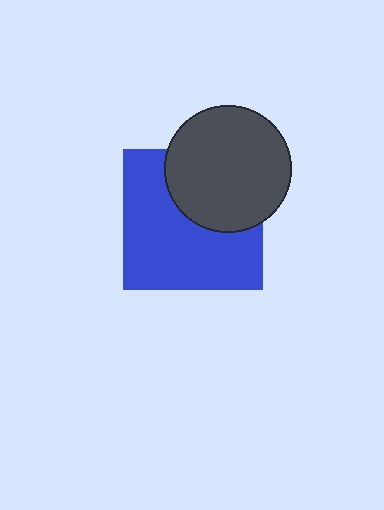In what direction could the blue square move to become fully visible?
The blue square could move toward the lower-left. That would shift it out from behind the dark gray circle entirely.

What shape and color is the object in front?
The object in front is a dark gray circle.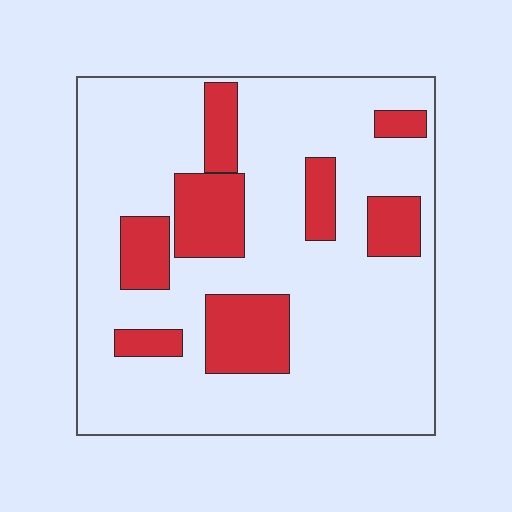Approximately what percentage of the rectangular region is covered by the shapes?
Approximately 20%.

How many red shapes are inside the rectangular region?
8.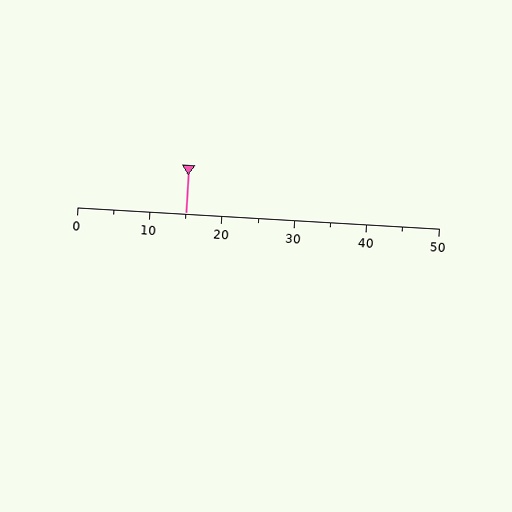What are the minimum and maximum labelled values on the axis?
The axis runs from 0 to 50.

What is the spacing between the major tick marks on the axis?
The major ticks are spaced 10 apart.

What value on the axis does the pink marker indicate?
The marker indicates approximately 15.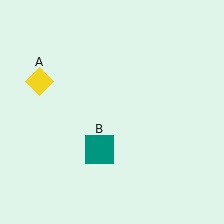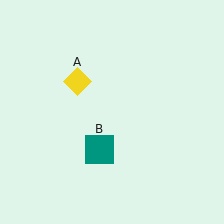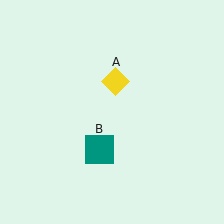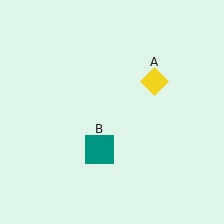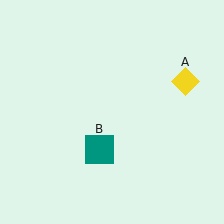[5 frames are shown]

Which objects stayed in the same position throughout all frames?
Teal square (object B) remained stationary.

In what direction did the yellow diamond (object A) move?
The yellow diamond (object A) moved right.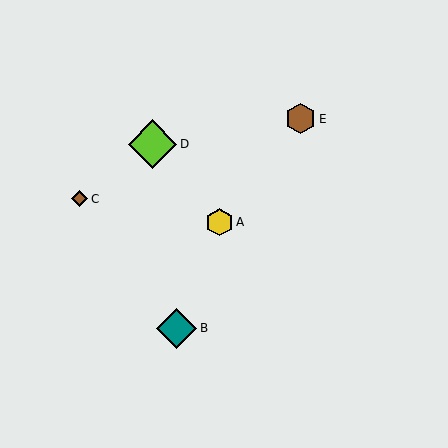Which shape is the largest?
The lime diamond (labeled D) is the largest.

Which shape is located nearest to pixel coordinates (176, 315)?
The teal diamond (labeled B) at (177, 328) is nearest to that location.